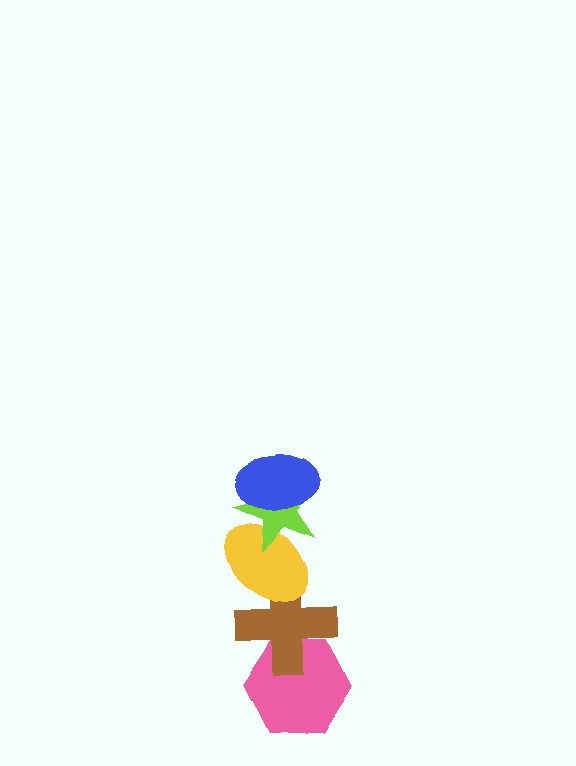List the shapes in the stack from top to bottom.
From top to bottom: the blue ellipse, the lime star, the yellow ellipse, the brown cross, the pink hexagon.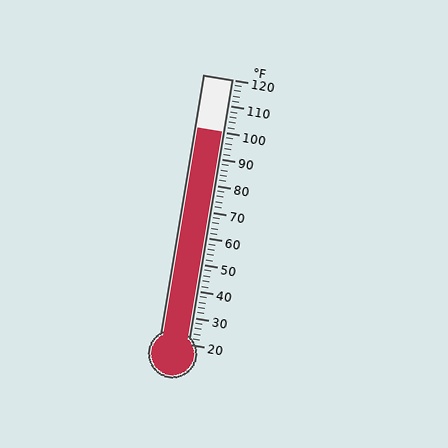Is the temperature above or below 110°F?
The temperature is below 110°F.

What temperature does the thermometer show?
The thermometer shows approximately 100°F.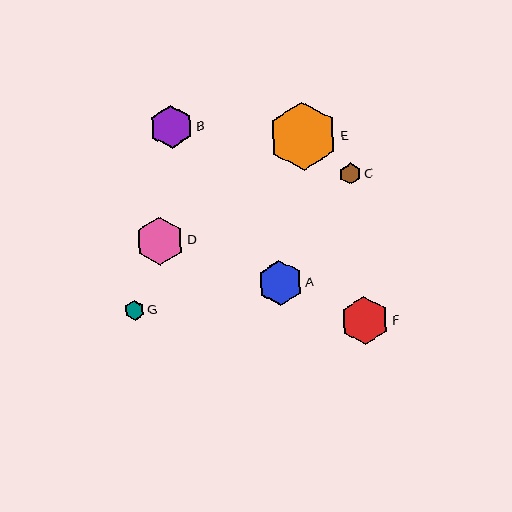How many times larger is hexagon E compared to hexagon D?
Hexagon E is approximately 1.4 times the size of hexagon D.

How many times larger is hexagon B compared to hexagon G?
Hexagon B is approximately 2.1 times the size of hexagon G.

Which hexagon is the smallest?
Hexagon G is the smallest with a size of approximately 20 pixels.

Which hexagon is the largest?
Hexagon E is the largest with a size of approximately 68 pixels.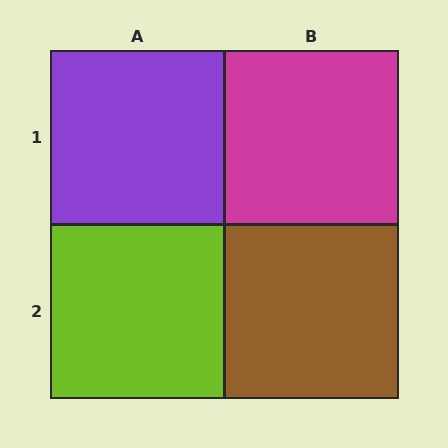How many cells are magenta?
1 cell is magenta.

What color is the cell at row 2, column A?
Lime.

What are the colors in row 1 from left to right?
Purple, magenta.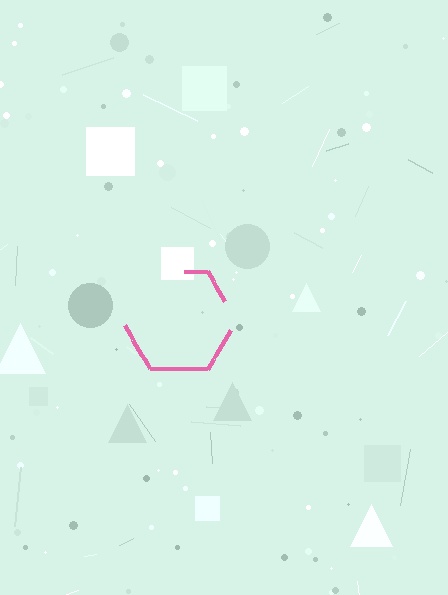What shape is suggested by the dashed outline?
The dashed outline suggests a hexagon.